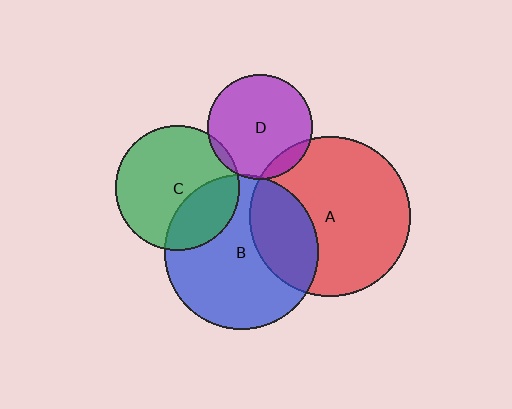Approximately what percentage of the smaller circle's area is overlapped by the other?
Approximately 5%.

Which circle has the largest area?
Circle A (red).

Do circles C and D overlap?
Yes.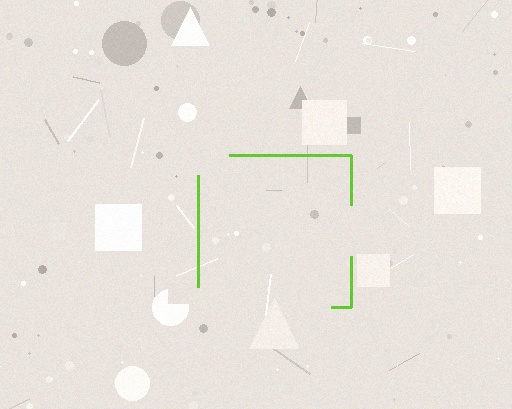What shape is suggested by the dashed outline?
The dashed outline suggests a square.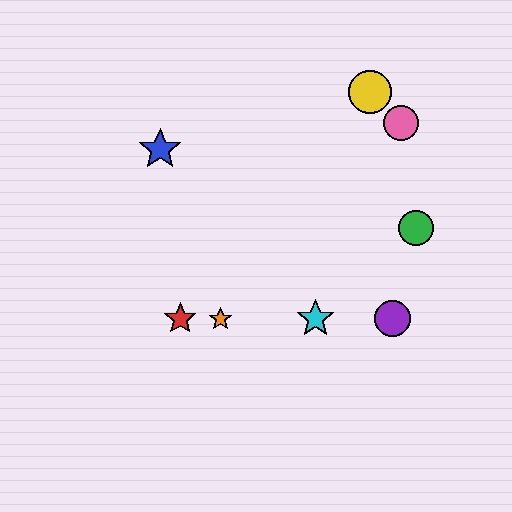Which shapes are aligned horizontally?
The red star, the purple circle, the orange star, the cyan star are aligned horizontally.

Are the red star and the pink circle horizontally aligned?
No, the red star is at y≈319 and the pink circle is at y≈123.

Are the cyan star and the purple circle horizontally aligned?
Yes, both are at y≈319.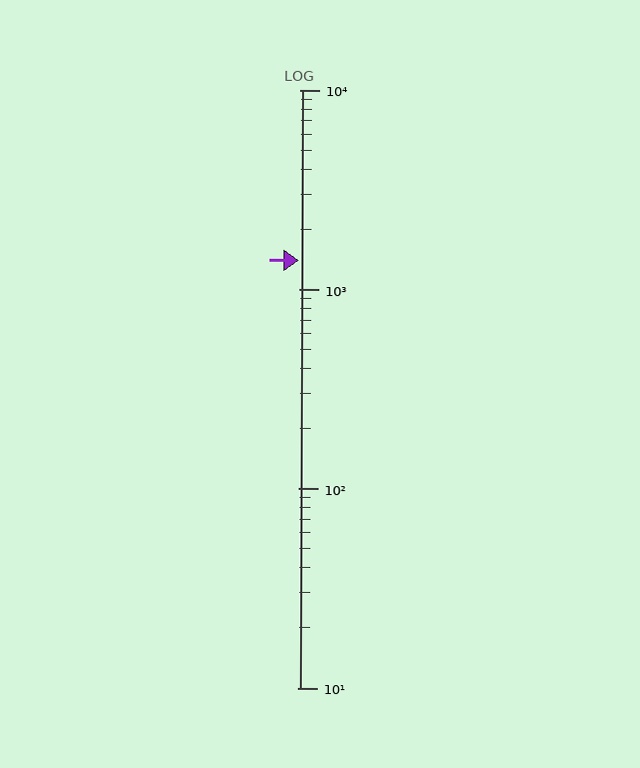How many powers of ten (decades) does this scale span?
The scale spans 3 decades, from 10 to 10000.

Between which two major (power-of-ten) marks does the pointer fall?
The pointer is between 1000 and 10000.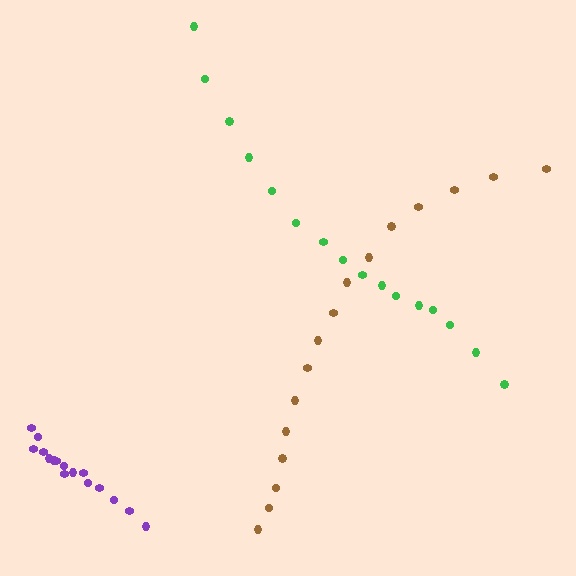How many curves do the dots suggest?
There are 3 distinct paths.